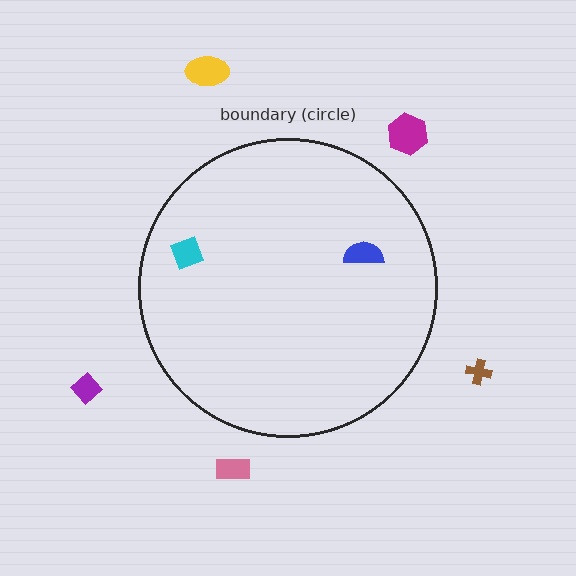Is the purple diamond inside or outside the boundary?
Outside.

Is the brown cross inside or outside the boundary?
Outside.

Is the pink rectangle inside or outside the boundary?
Outside.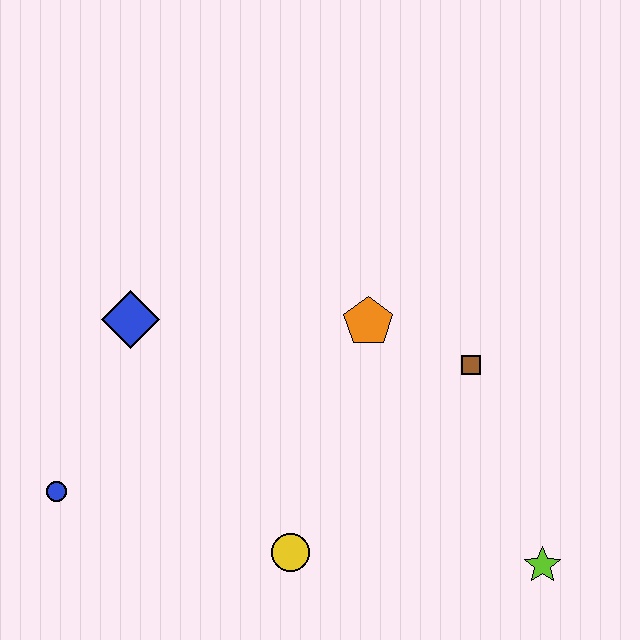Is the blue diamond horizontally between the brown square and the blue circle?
Yes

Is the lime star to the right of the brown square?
Yes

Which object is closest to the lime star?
The brown square is closest to the lime star.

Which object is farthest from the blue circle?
The lime star is farthest from the blue circle.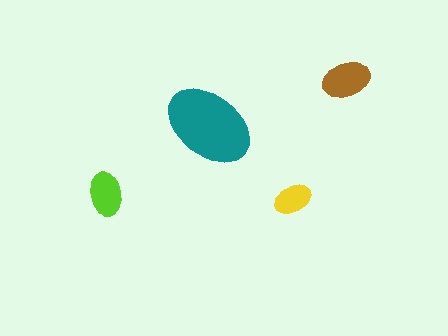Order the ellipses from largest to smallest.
the teal one, the brown one, the lime one, the yellow one.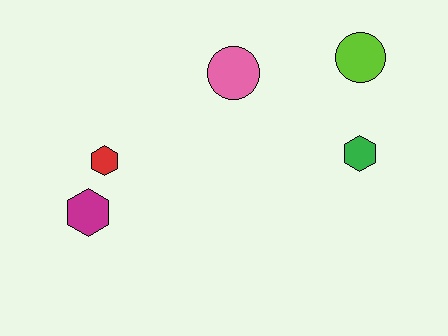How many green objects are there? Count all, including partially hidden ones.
There is 1 green object.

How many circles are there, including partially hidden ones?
There are 2 circles.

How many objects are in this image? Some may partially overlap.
There are 5 objects.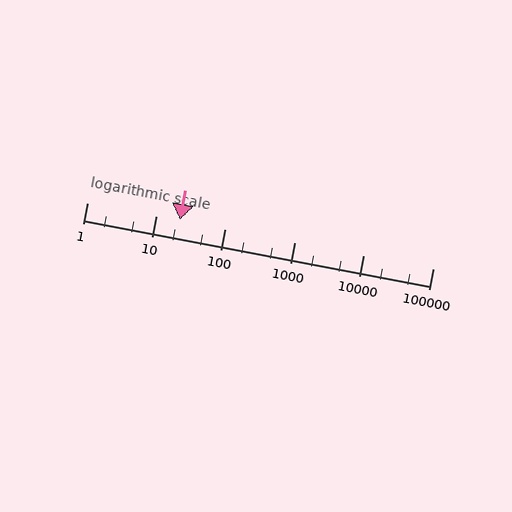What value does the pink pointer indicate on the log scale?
The pointer indicates approximately 22.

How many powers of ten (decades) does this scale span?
The scale spans 5 decades, from 1 to 100000.